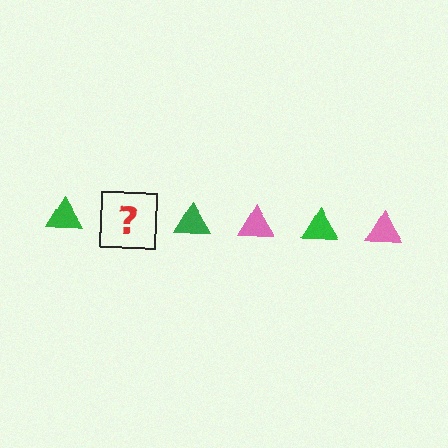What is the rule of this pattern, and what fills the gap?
The rule is that the pattern cycles through green, pink triangles. The gap should be filled with a pink triangle.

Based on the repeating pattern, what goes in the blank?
The blank should be a pink triangle.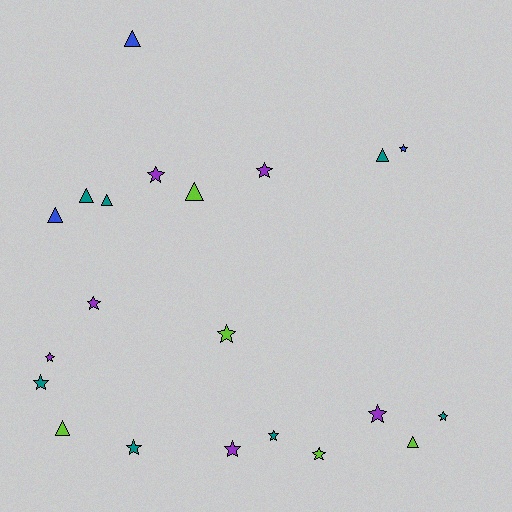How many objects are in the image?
There are 21 objects.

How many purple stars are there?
There are 6 purple stars.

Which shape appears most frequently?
Star, with 13 objects.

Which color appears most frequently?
Teal, with 7 objects.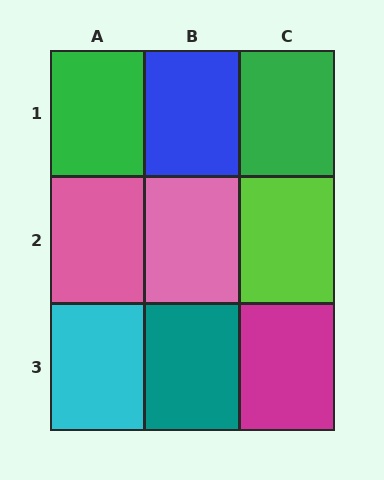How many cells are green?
2 cells are green.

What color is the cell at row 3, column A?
Cyan.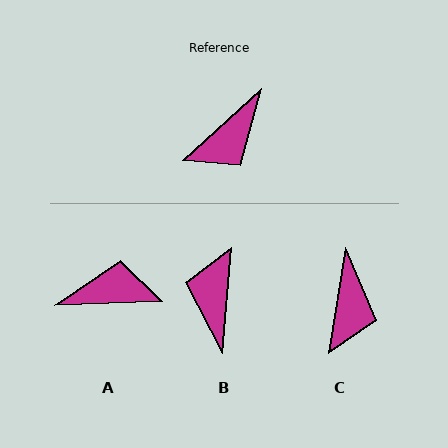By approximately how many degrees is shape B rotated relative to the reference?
Approximately 138 degrees clockwise.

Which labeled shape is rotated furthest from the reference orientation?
A, about 140 degrees away.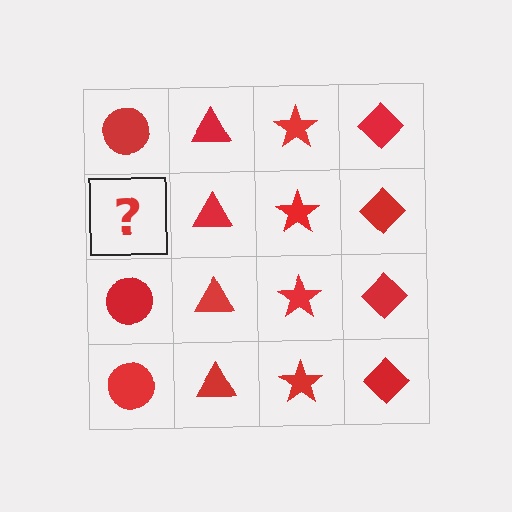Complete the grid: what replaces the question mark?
The question mark should be replaced with a red circle.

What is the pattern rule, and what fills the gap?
The rule is that each column has a consistent shape. The gap should be filled with a red circle.